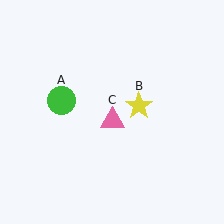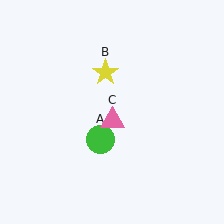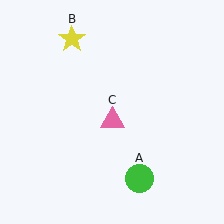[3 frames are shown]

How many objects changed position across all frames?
2 objects changed position: green circle (object A), yellow star (object B).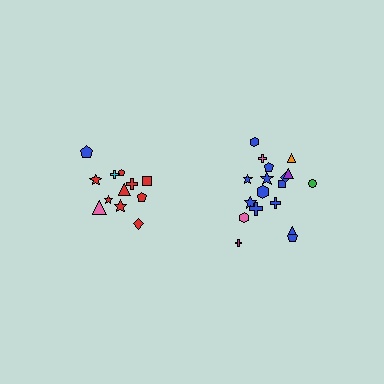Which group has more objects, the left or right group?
The right group.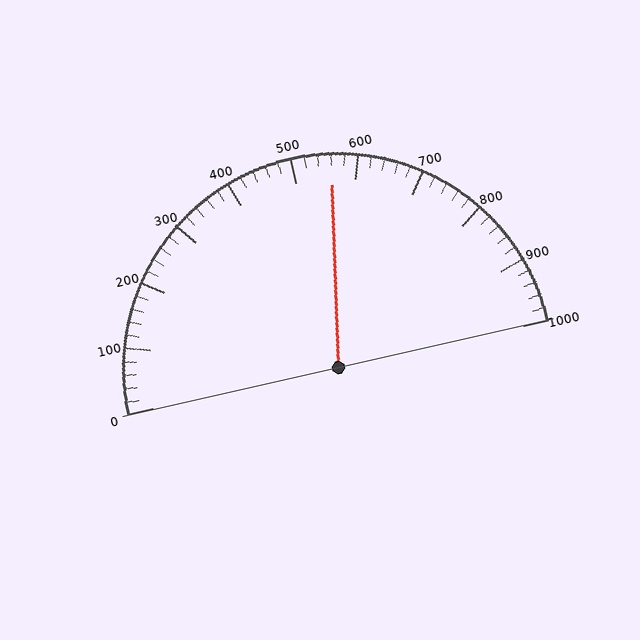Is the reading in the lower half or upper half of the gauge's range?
The reading is in the upper half of the range (0 to 1000).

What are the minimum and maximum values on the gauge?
The gauge ranges from 0 to 1000.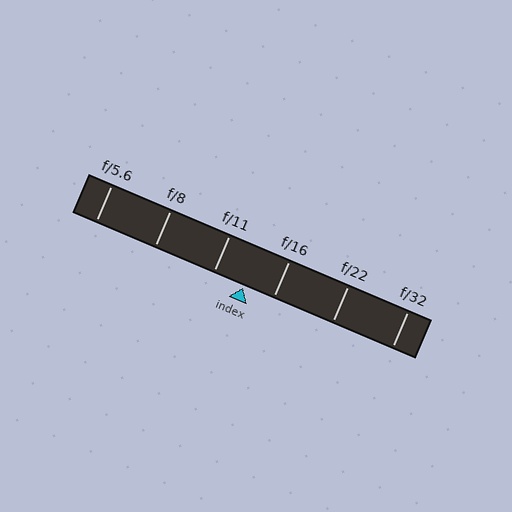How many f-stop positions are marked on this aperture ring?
There are 6 f-stop positions marked.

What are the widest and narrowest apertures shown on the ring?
The widest aperture shown is f/5.6 and the narrowest is f/32.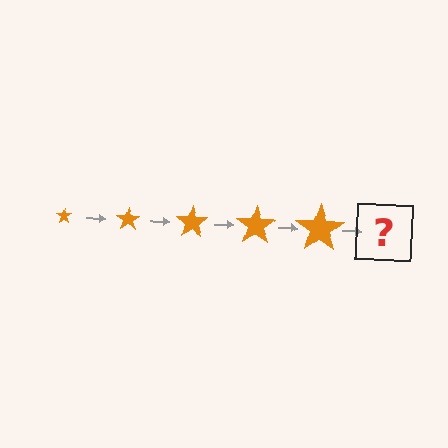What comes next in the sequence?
The next element should be an orange star, larger than the previous one.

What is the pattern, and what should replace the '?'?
The pattern is that the star gets progressively larger each step. The '?' should be an orange star, larger than the previous one.